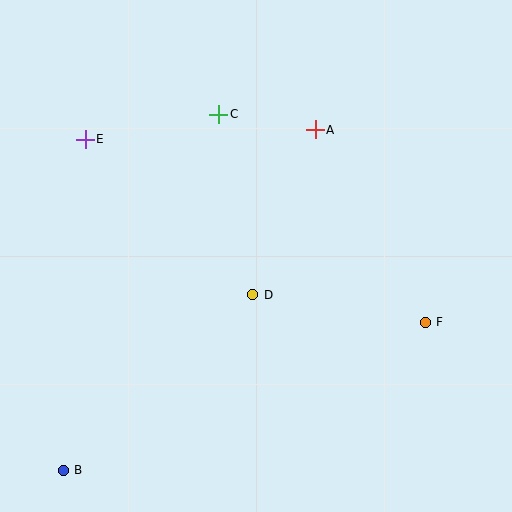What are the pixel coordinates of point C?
Point C is at (219, 114).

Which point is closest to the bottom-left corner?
Point B is closest to the bottom-left corner.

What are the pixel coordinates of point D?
Point D is at (253, 295).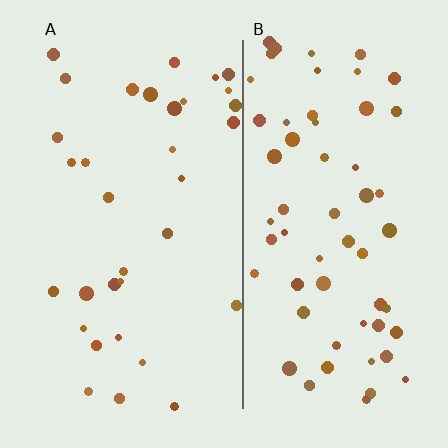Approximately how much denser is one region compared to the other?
Approximately 1.9× — region B over region A.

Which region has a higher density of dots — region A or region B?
B (the right).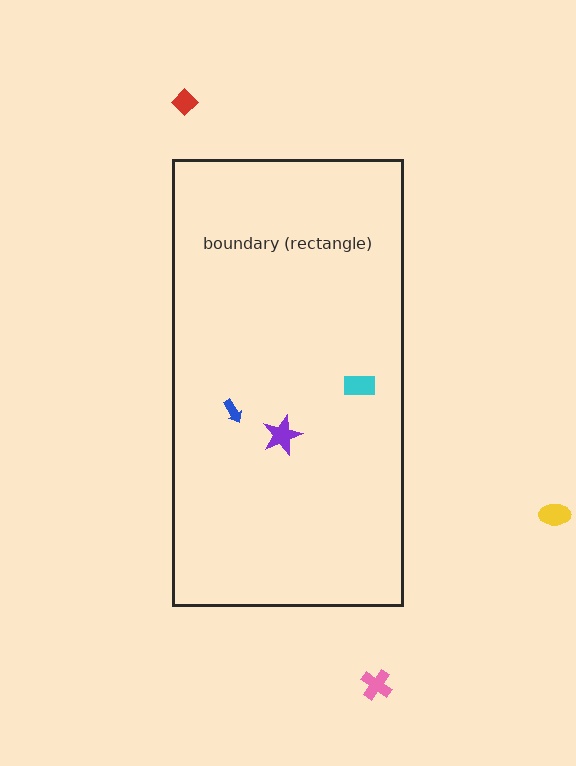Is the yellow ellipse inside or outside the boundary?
Outside.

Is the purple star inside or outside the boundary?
Inside.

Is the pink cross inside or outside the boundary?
Outside.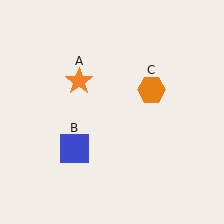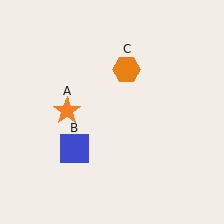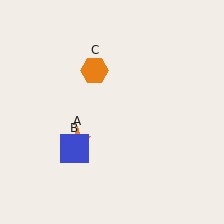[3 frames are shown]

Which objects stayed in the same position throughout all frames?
Blue square (object B) remained stationary.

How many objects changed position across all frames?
2 objects changed position: orange star (object A), orange hexagon (object C).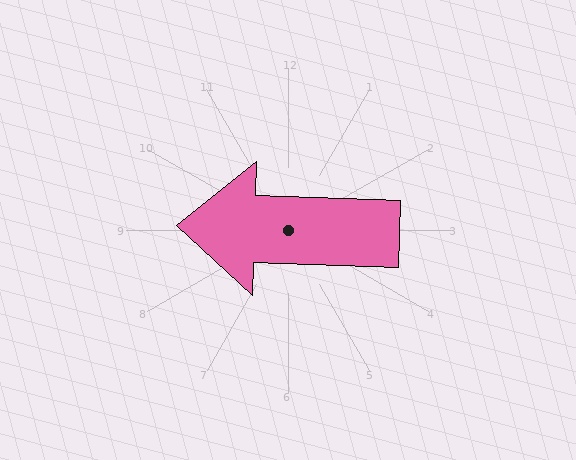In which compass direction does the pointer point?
West.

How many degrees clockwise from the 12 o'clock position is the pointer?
Approximately 272 degrees.